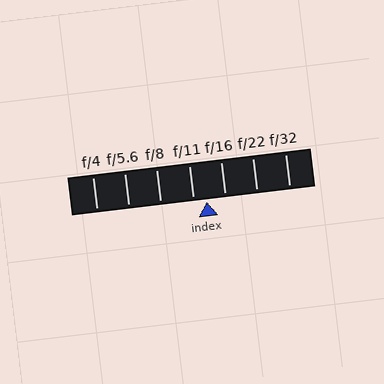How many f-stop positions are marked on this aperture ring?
There are 7 f-stop positions marked.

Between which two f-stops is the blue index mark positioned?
The index mark is between f/11 and f/16.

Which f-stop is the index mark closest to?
The index mark is closest to f/11.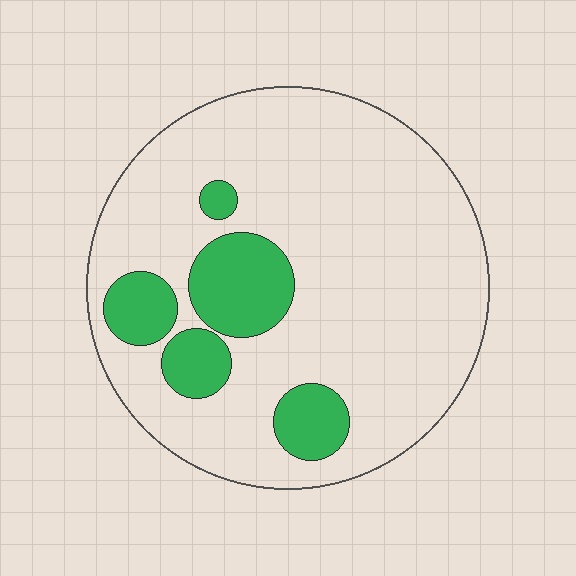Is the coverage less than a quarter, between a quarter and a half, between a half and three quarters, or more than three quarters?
Less than a quarter.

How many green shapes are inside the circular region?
5.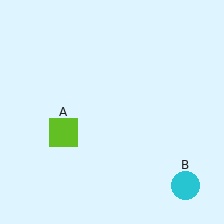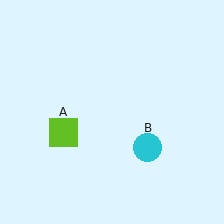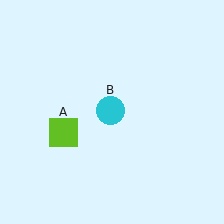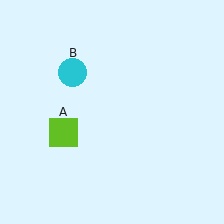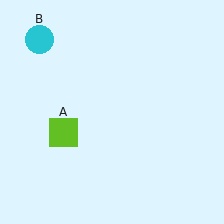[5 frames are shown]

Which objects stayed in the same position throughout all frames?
Lime square (object A) remained stationary.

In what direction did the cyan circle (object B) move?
The cyan circle (object B) moved up and to the left.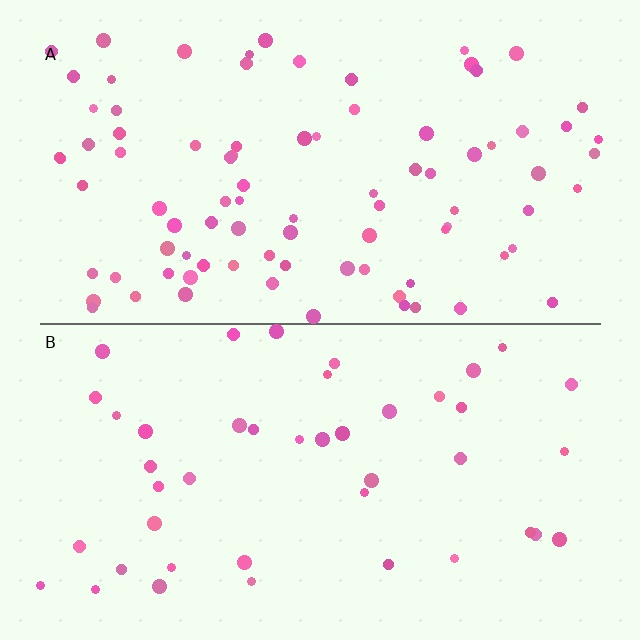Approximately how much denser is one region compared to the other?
Approximately 2.0× — region A over region B.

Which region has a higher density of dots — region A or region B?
A (the top).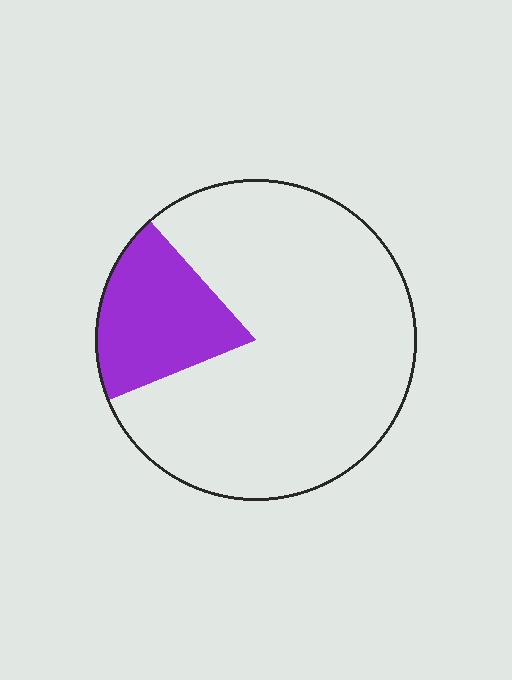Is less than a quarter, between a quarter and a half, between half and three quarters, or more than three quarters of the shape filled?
Less than a quarter.